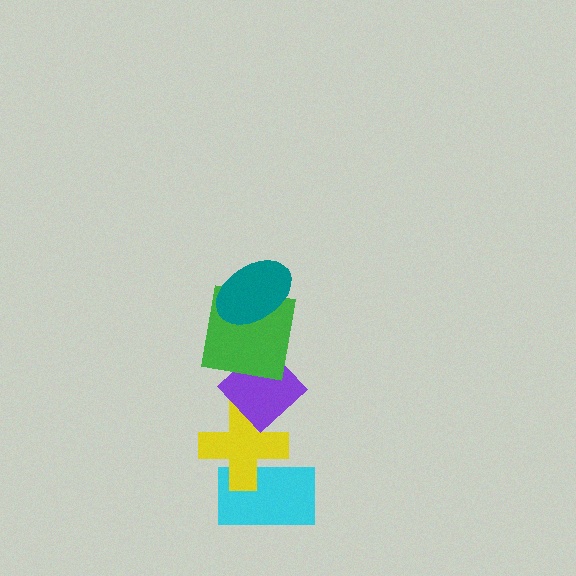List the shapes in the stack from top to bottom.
From top to bottom: the teal ellipse, the green square, the purple diamond, the yellow cross, the cyan rectangle.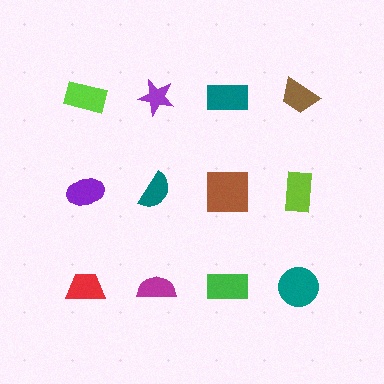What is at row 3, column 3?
A green rectangle.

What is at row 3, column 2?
A magenta semicircle.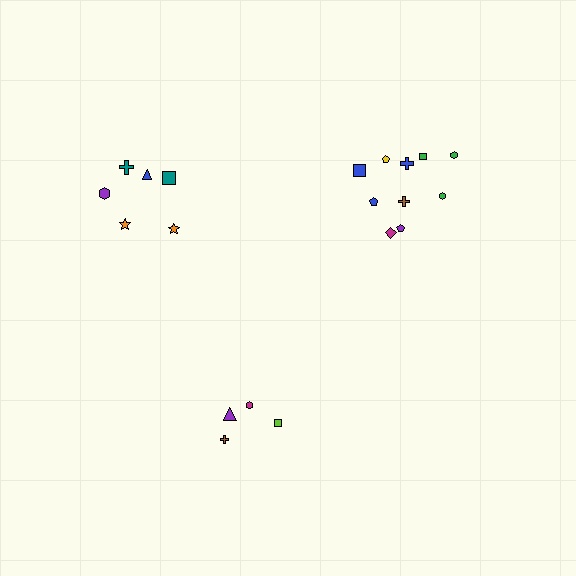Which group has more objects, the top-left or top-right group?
The top-right group.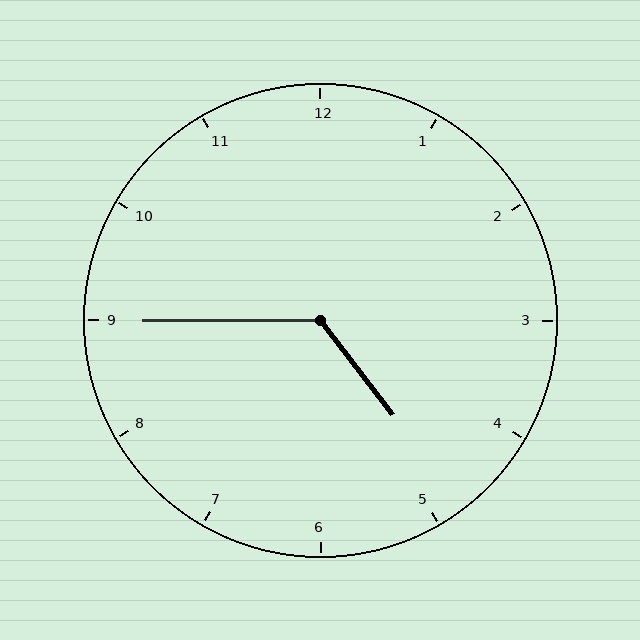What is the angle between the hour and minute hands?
Approximately 128 degrees.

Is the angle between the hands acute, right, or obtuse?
It is obtuse.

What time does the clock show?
4:45.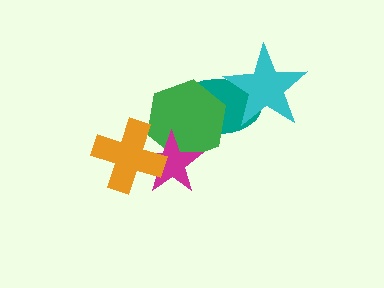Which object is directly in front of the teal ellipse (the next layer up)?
The cyan star is directly in front of the teal ellipse.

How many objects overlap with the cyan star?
1 object overlaps with the cyan star.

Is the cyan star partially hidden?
No, no other shape covers it.